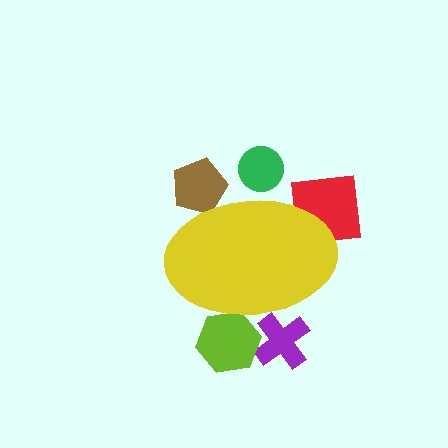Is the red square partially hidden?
Yes, the red square is partially hidden behind the yellow ellipse.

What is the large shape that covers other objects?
A yellow ellipse.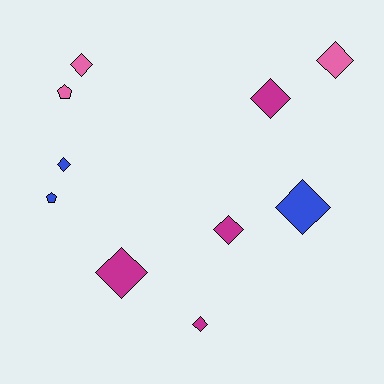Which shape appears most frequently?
Diamond, with 8 objects.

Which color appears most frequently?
Magenta, with 4 objects.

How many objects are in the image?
There are 10 objects.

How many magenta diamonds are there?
There are 4 magenta diamonds.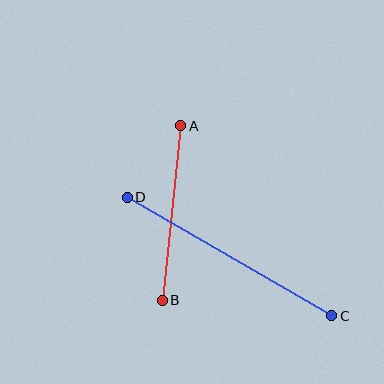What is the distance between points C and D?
The distance is approximately 236 pixels.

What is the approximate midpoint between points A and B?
The midpoint is at approximately (171, 213) pixels.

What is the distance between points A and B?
The distance is approximately 176 pixels.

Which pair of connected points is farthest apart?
Points C and D are farthest apart.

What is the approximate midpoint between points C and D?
The midpoint is at approximately (229, 257) pixels.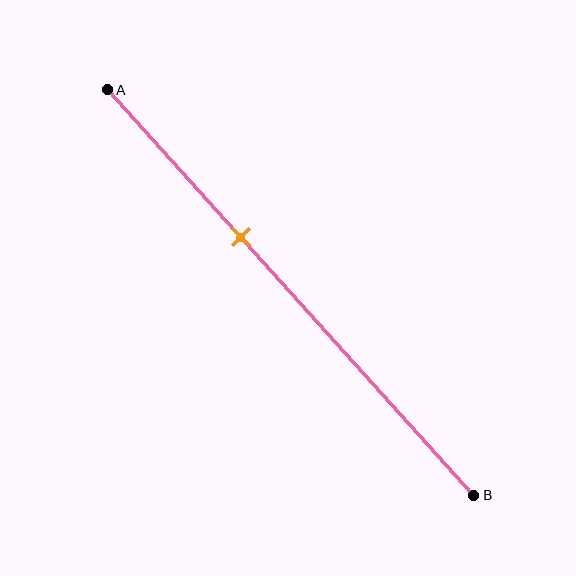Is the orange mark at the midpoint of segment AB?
No, the mark is at about 35% from A, not at the 50% midpoint.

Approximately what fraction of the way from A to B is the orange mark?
The orange mark is approximately 35% of the way from A to B.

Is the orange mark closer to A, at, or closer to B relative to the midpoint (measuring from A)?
The orange mark is closer to point A than the midpoint of segment AB.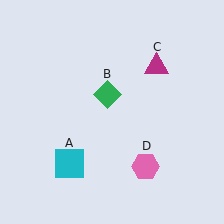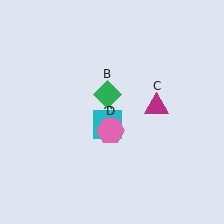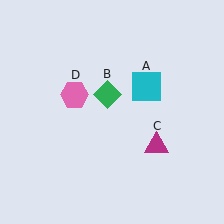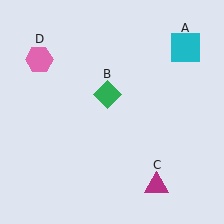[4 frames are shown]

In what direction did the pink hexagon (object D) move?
The pink hexagon (object D) moved up and to the left.